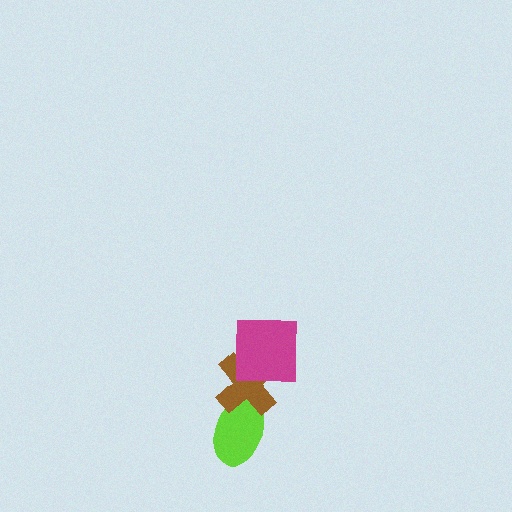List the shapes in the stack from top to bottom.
From top to bottom: the magenta square, the brown cross, the lime ellipse.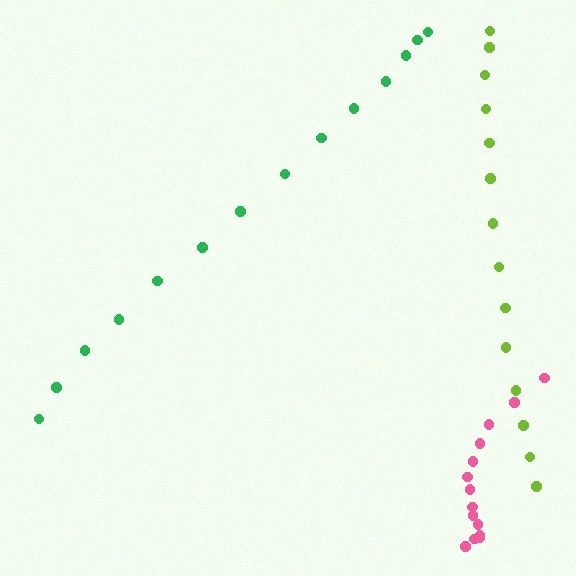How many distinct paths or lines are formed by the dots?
There are 3 distinct paths.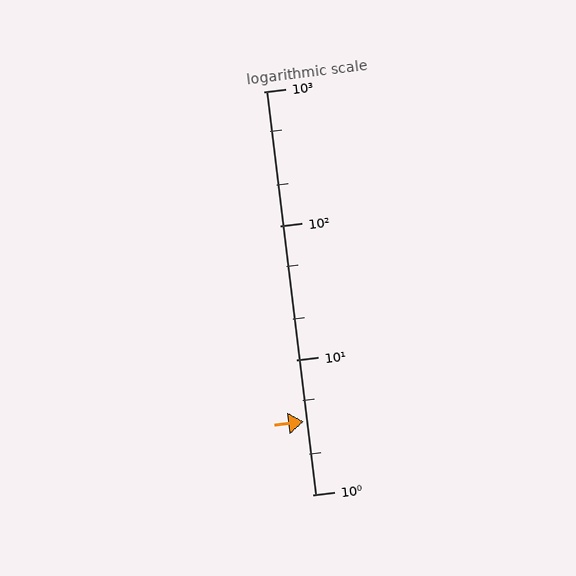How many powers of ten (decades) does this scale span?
The scale spans 3 decades, from 1 to 1000.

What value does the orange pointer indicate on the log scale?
The pointer indicates approximately 3.5.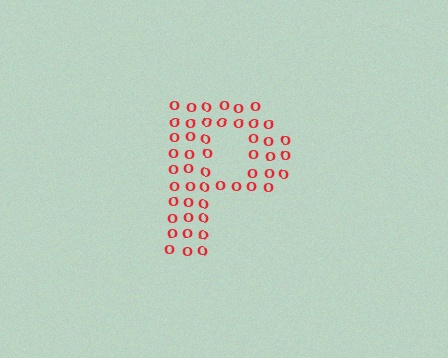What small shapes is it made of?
It is made of small letter O's.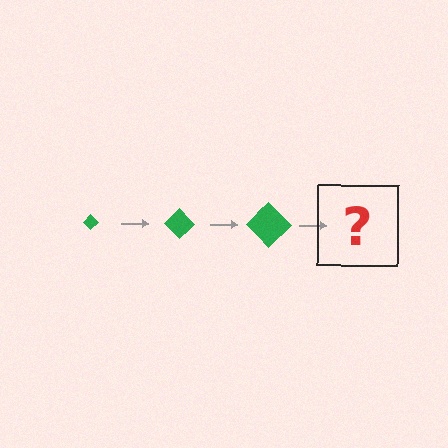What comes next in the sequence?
The next element should be a green diamond, larger than the previous one.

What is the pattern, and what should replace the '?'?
The pattern is that the diamond gets progressively larger each step. The '?' should be a green diamond, larger than the previous one.